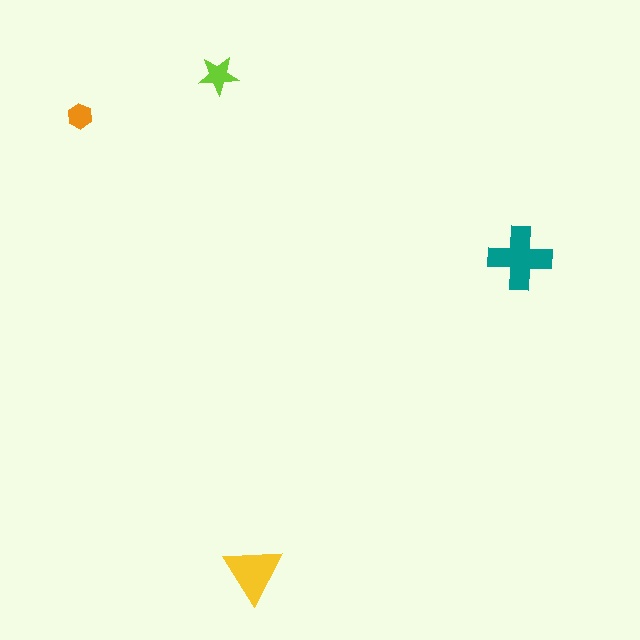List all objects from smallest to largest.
The orange hexagon, the lime star, the yellow triangle, the teal cross.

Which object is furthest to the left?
The orange hexagon is leftmost.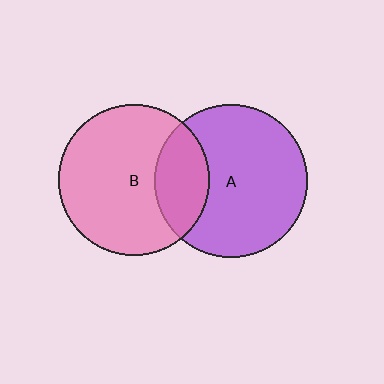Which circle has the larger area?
Circle A (purple).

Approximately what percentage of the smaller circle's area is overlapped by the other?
Approximately 25%.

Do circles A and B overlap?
Yes.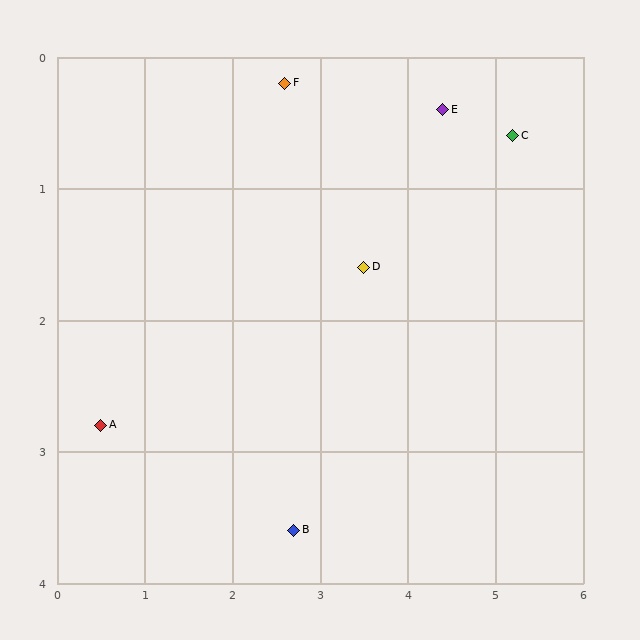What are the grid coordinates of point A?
Point A is at approximately (0.5, 2.8).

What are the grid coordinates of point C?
Point C is at approximately (5.2, 0.6).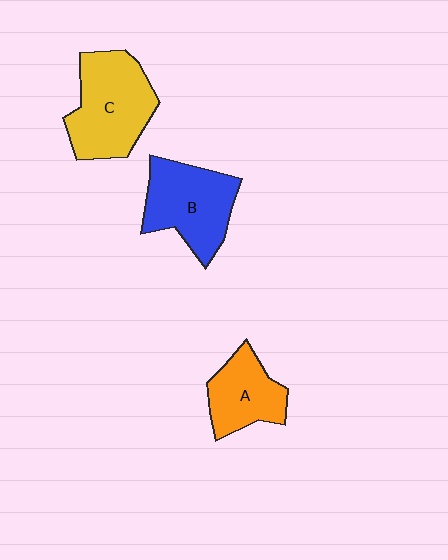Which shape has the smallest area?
Shape A (orange).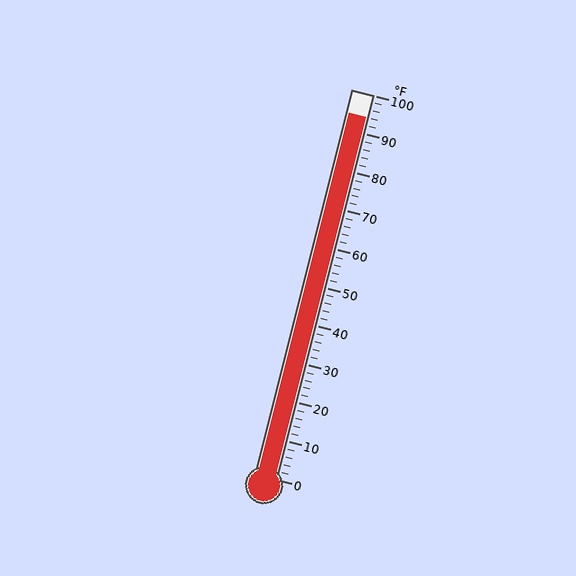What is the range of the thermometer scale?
The thermometer scale ranges from 0°F to 100°F.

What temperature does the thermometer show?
The thermometer shows approximately 94°F.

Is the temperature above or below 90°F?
The temperature is above 90°F.